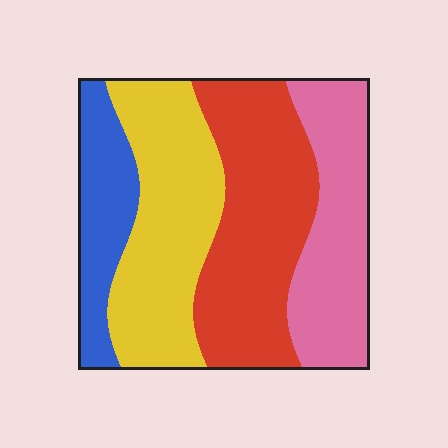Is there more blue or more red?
Red.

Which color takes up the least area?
Blue, at roughly 15%.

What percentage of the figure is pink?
Pink covers roughly 25% of the figure.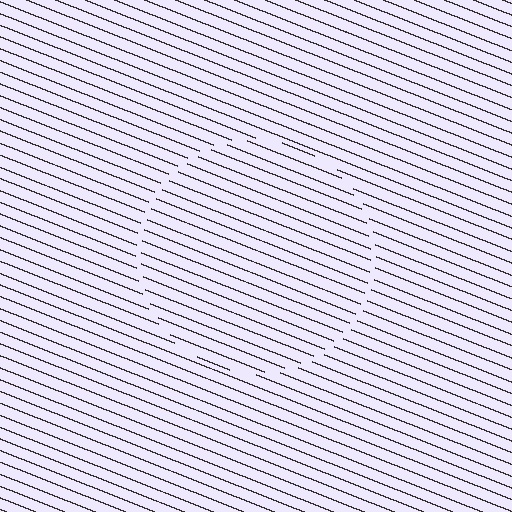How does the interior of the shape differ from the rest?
The interior of the shape contains the same grating, shifted by half a period — the contour is defined by the phase discontinuity where line-ends from the inner and outer gratings abut.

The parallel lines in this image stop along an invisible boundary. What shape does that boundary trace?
An illusory circle. The interior of the shape contains the same grating, shifted by half a period — the contour is defined by the phase discontinuity where line-ends from the inner and outer gratings abut.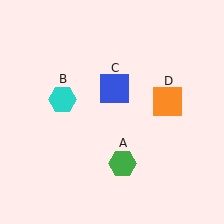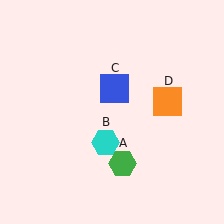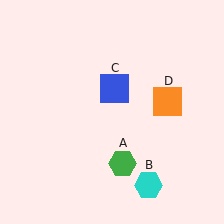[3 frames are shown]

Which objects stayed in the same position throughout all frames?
Green hexagon (object A) and blue square (object C) and orange square (object D) remained stationary.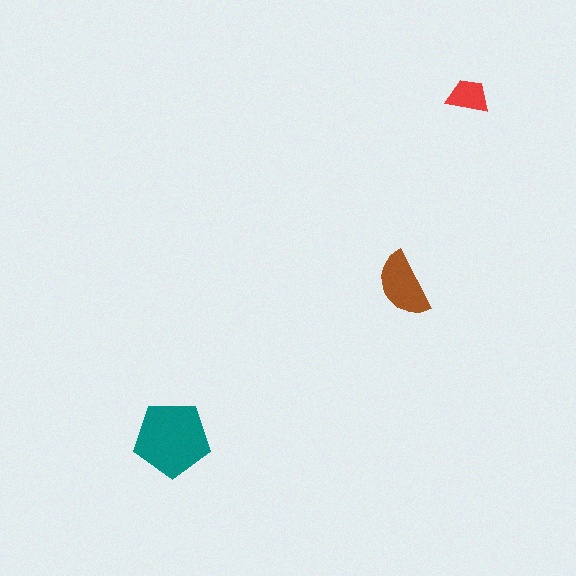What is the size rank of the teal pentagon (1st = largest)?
1st.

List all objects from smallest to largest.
The red trapezoid, the brown semicircle, the teal pentagon.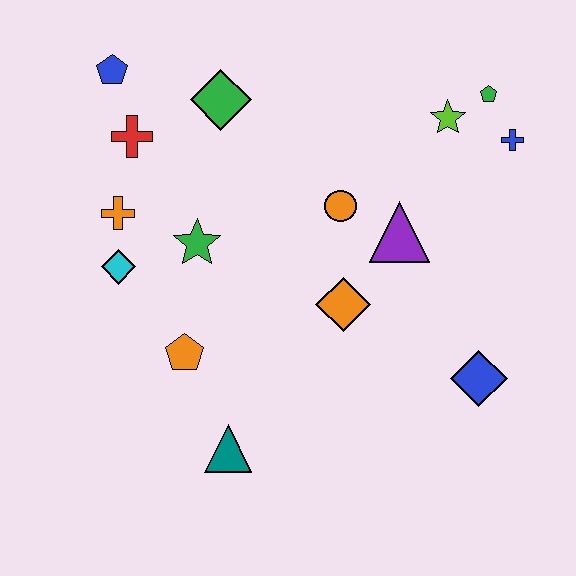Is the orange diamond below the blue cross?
Yes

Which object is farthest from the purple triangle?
The blue pentagon is farthest from the purple triangle.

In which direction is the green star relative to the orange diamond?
The green star is to the left of the orange diamond.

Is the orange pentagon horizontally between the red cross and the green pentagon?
Yes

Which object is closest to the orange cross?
The cyan diamond is closest to the orange cross.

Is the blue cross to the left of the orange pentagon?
No